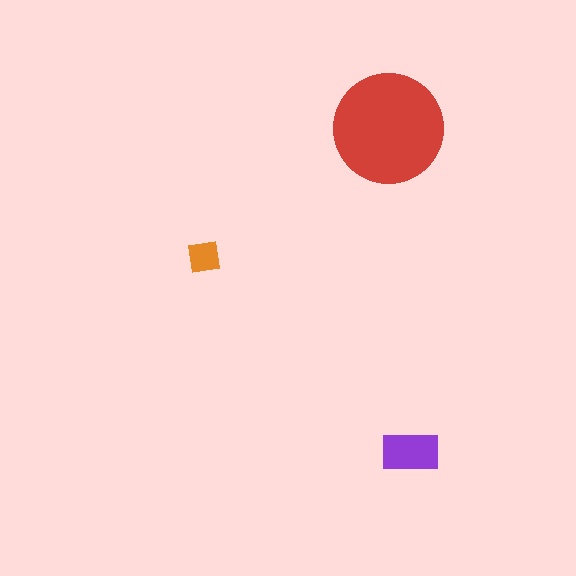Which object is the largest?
The red circle.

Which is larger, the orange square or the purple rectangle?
The purple rectangle.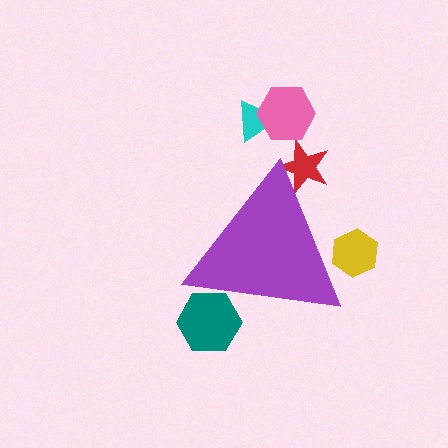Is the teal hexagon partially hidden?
Yes, the teal hexagon is partially hidden behind the purple triangle.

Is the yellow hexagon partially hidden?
Yes, the yellow hexagon is partially hidden behind the purple triangle.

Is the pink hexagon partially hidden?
No, the pink hexagon is fully visible.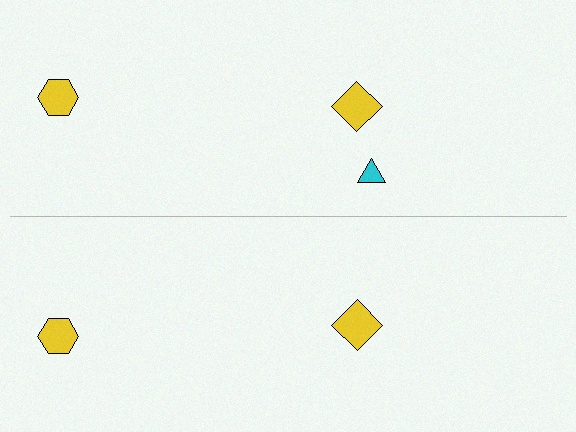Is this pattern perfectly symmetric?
No, the pattern is not perfectly symmetric. A cyan triangle is missing from the bottom side.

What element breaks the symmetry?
A cyan triangle is missing from the bottom side.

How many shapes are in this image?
There are 5 shapes in this image.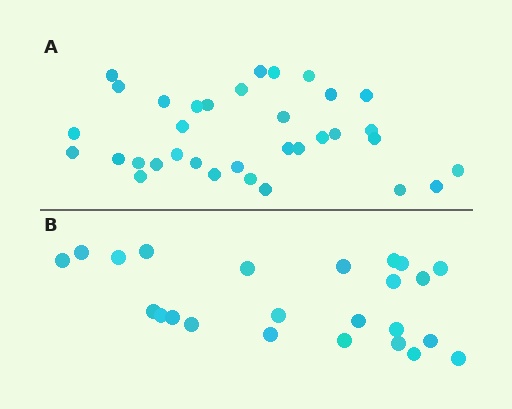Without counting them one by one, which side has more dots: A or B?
Region A (the top region) has more dots.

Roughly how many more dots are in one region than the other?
Region A has roughly 10 or so more dots than region B.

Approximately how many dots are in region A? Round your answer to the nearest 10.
About 30 dots. (The exact count is 34, which rounds to 30.)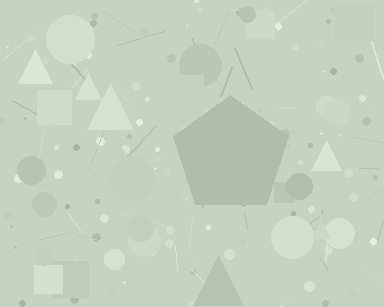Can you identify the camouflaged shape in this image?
The camouflaged shape is a pentagon.